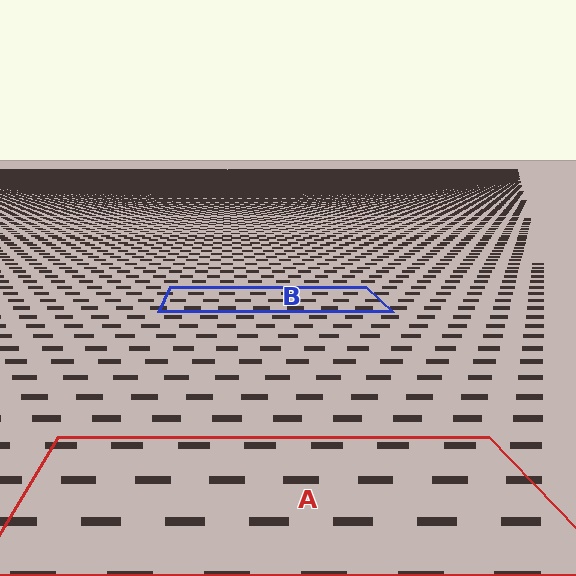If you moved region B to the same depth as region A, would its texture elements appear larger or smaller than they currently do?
They would appear larger. At a closer depth, the same texture elements are projected at a bigger on-screen size.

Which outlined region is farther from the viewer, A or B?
Region B is farther from the viewer — the texture elements inside it appear smaller and more densely packed.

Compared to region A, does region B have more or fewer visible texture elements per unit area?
Region B has more texture elements per unit area — they are packed more densely because it is farther away.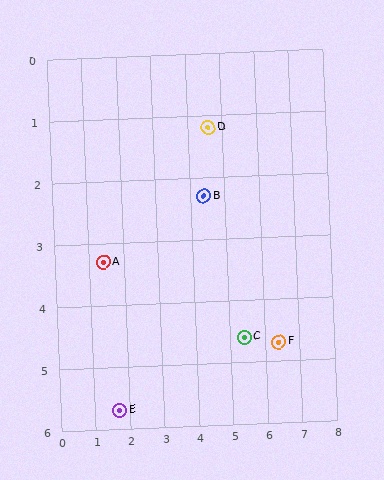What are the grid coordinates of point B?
Point B is at approximately (4.4, 2.3).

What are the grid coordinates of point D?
Point D is at approximately (4.6, 1.2).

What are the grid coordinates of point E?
Point E is at approximately (1.7, 5.7).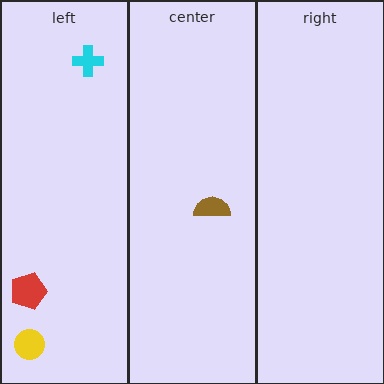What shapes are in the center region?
The brown semicircle.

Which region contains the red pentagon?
The left region.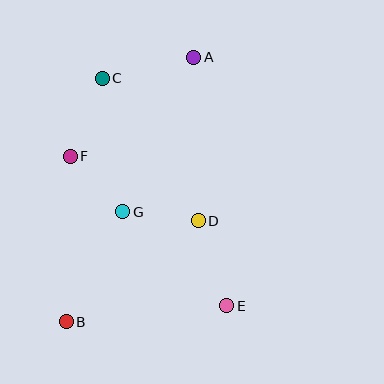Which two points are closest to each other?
Points D and G are closest to each other.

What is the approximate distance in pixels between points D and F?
The distance between D and F is approximately 143 pixels.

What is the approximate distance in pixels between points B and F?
The distance between B and F is approximately 165 pixels.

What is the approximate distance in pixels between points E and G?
The distance between E and G is approximately 140 pixels.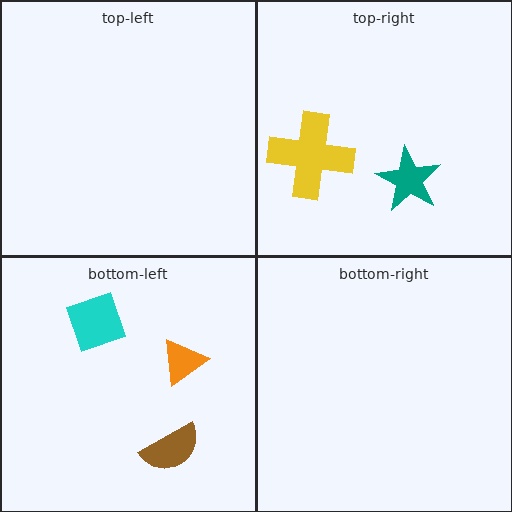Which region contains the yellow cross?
The top-right region.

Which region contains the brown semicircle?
The bottom-left region.